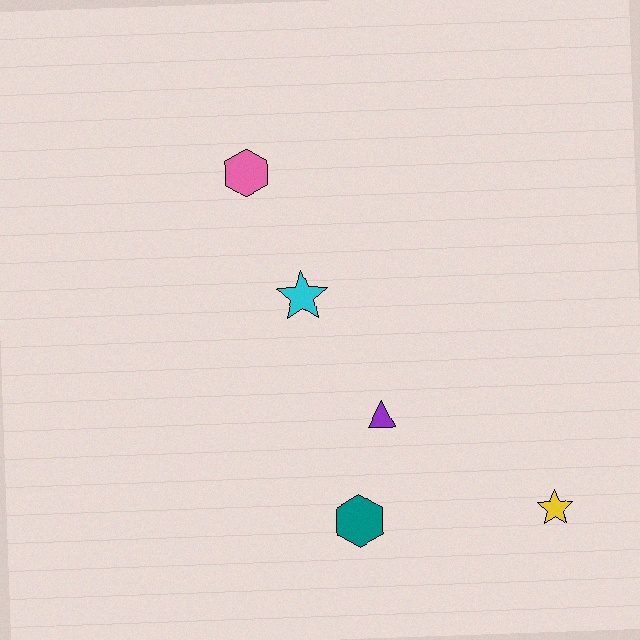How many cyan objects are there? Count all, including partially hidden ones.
There is 1 cyan object.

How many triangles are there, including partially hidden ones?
There is 1 triangle.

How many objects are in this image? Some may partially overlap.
There are 5 objects.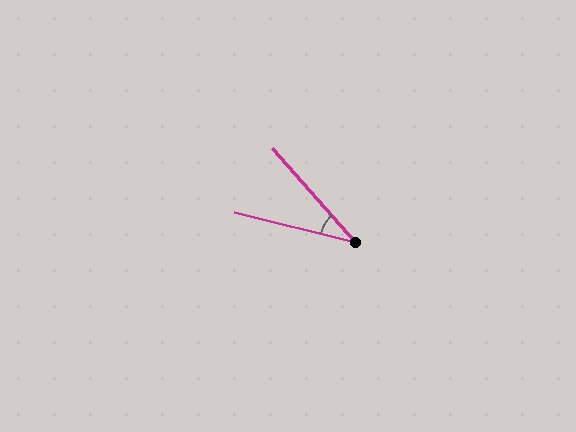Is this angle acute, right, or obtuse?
It is acute.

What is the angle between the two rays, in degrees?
Approximately 34 degrees.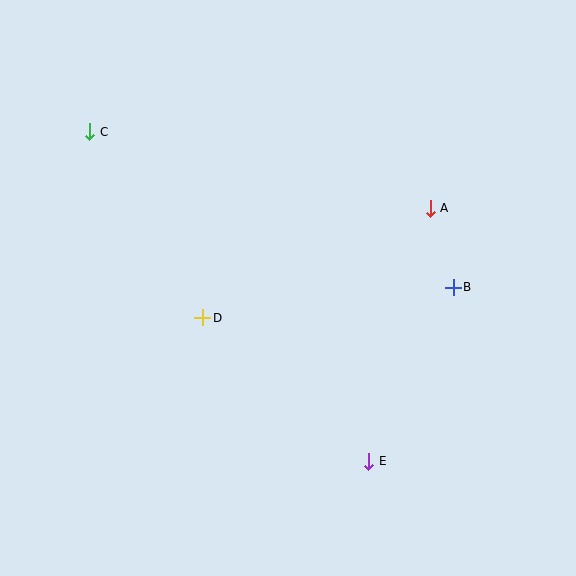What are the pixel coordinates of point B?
Point B is at (453, 287).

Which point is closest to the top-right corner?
Point A is closest to the top-right corner.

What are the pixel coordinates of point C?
Point C is at (90, 132).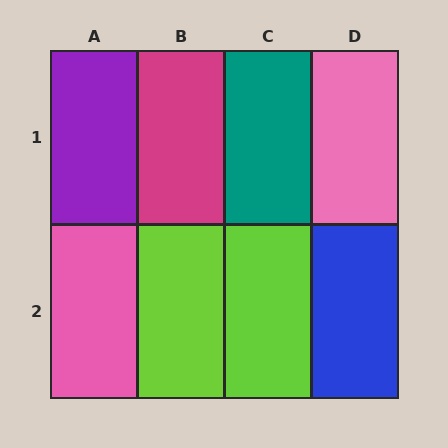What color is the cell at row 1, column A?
Purple.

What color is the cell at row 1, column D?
Pink.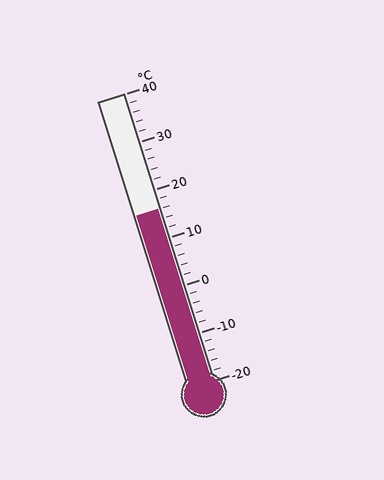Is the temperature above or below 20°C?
The temperature is below 20°C.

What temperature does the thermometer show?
The thermometer shows approximately 16°C.